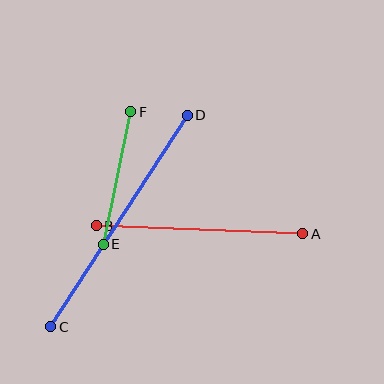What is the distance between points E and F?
The distance is approximately 136 pixels.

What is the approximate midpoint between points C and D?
The midpoint is at approximately (119, 221) pixels.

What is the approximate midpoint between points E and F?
The midpoint is at approximately (117, 178) pixels.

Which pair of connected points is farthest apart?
Points C and D are farthest apart.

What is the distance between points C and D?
The distance is approximately 252 pixels.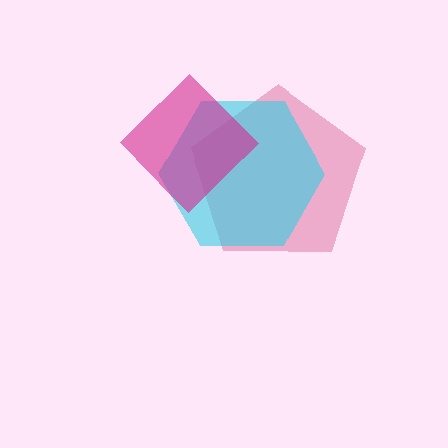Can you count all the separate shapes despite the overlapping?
Yes, there are 3 separate shapes.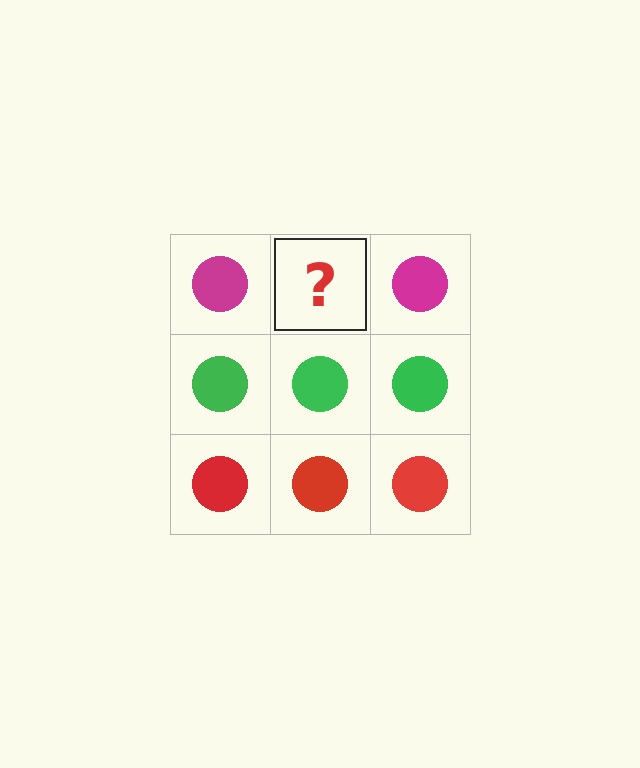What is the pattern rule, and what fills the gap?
The rule is that each row has a consistent color. The gap should be filled with a magenta circle.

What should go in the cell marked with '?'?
The missing cell should contain a magenta circle.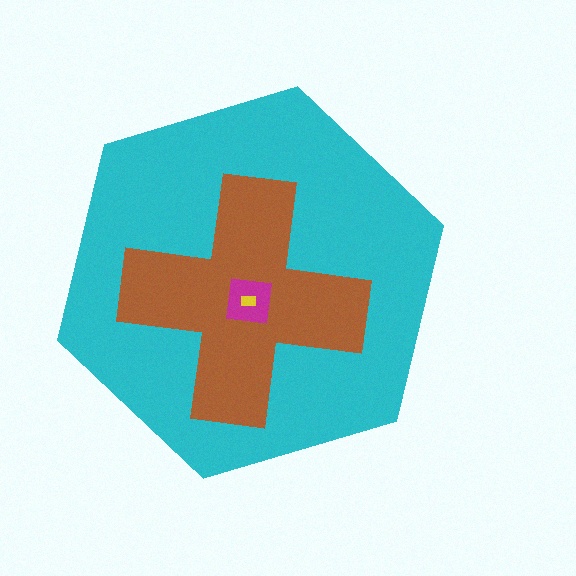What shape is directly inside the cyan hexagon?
The brown cross.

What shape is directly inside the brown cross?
The magenta square.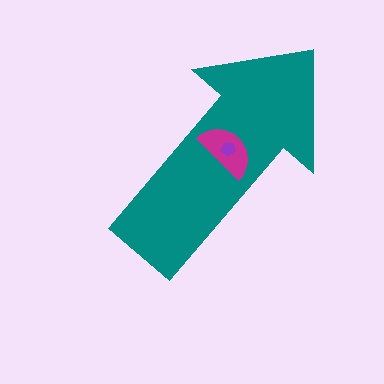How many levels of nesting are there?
3.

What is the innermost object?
The purple pentagon.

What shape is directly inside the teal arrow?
The magenta semicircle.